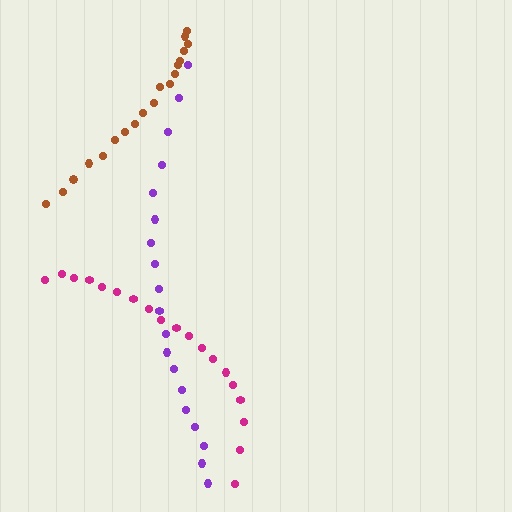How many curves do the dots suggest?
There are 3 distinct paths.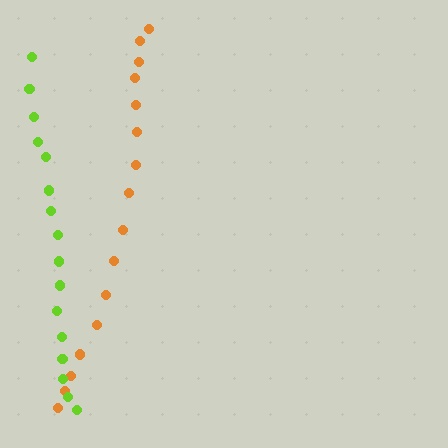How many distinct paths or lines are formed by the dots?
There are 2 distinct paths.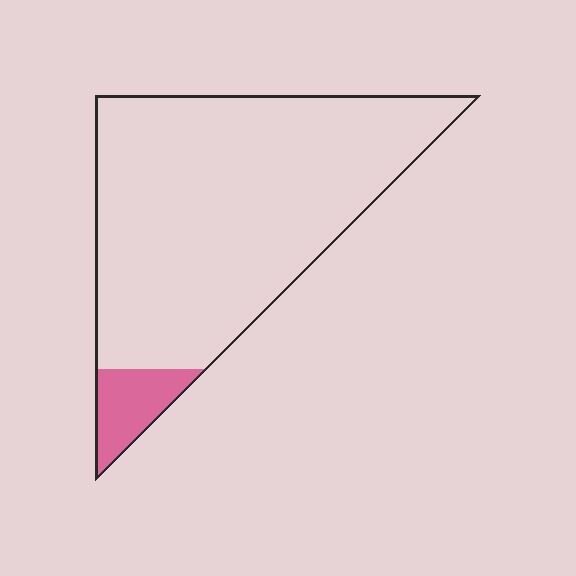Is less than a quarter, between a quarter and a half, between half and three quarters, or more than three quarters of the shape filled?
Less than a quarter.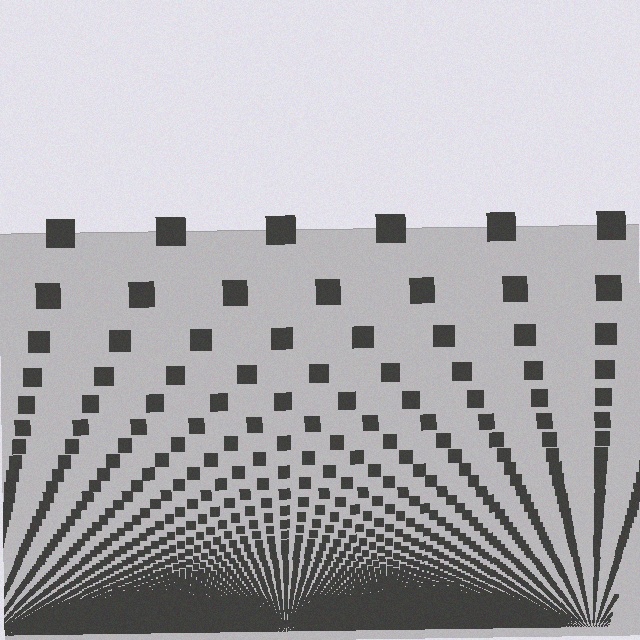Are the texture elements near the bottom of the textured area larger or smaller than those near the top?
Smaller. The gradient is inverted — elements near the bottom are smaller and denser.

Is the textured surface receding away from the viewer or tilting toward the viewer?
The surface appears to tilt toward the viewer. Texture elements get larger and sparser toward the top.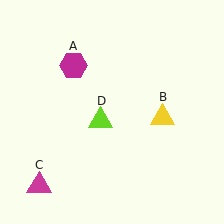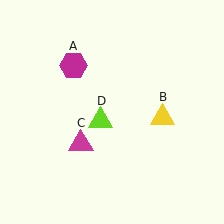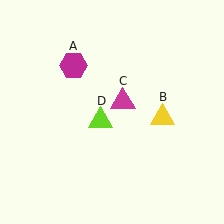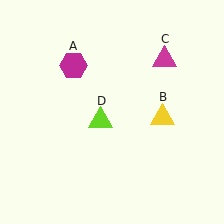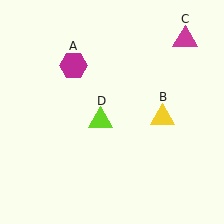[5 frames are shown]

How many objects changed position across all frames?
1 object changed position: magenta triangle (object C).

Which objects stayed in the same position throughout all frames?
Magenta hexagon (object A) and yellow triangle (object B) and lime triangle (object D) remained stationary.